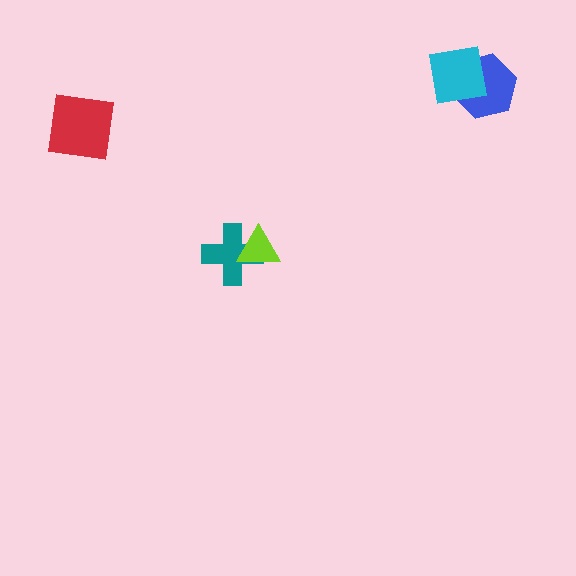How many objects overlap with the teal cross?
1 object overlaps with the teal cross.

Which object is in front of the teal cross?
The lime triangle is in front of the teal cross.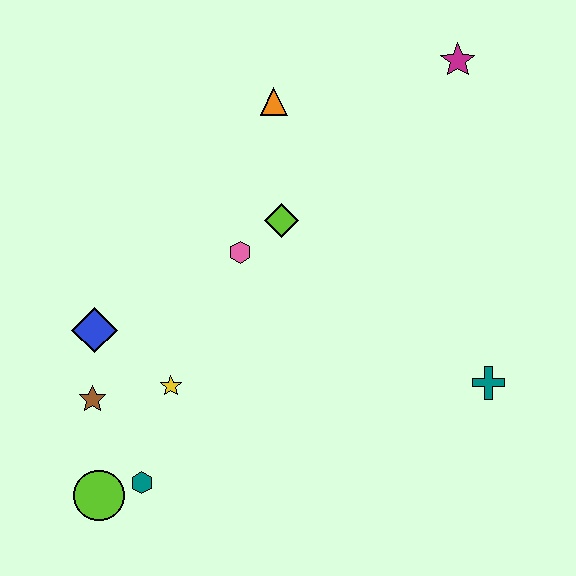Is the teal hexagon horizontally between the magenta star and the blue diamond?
Yes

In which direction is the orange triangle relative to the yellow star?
The orange triangle is above the yellow star.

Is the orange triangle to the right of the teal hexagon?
Yes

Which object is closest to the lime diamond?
The pink hexagon is closest to the lime diamond.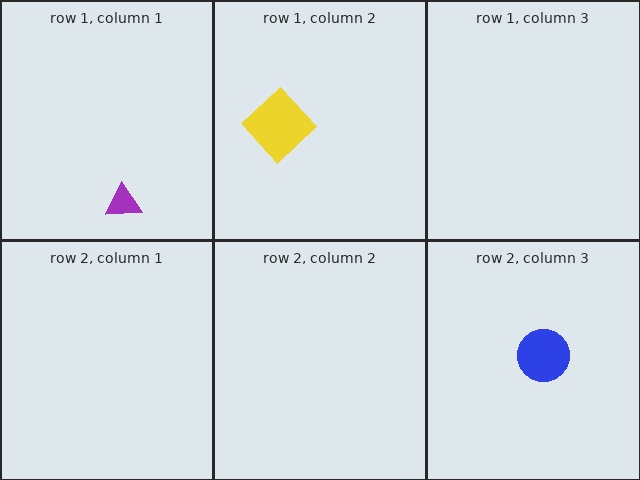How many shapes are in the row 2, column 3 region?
1.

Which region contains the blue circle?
The row 2, column 3 region.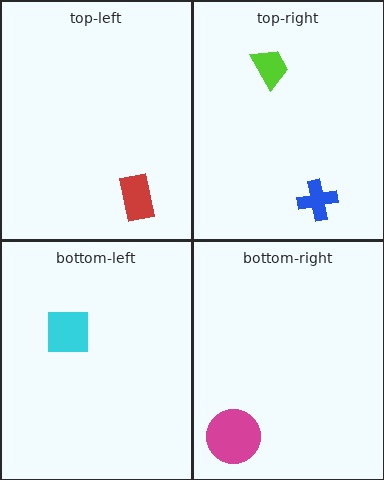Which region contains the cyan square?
The bottom-left region.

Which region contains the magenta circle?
The bottom-right region.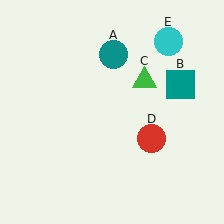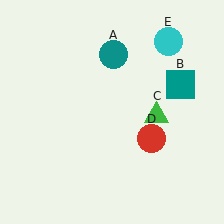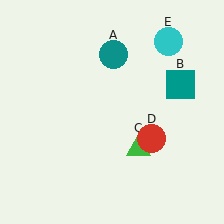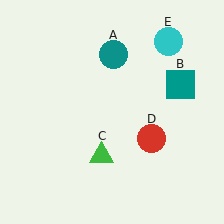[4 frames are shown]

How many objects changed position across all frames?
1 object changed position: green triangle (object C).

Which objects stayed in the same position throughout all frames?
Teal circle (object A) and teal square (object B) and red circle (object D) and cyan circle (object E) remained stationary.